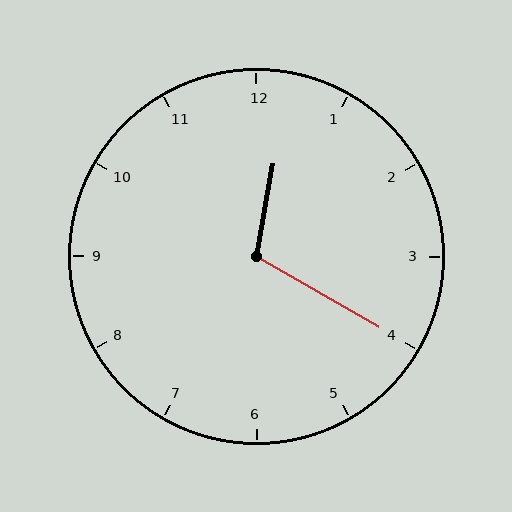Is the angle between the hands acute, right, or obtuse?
It is obtuse.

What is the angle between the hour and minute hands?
Approximately 110 degrees.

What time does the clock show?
12:20.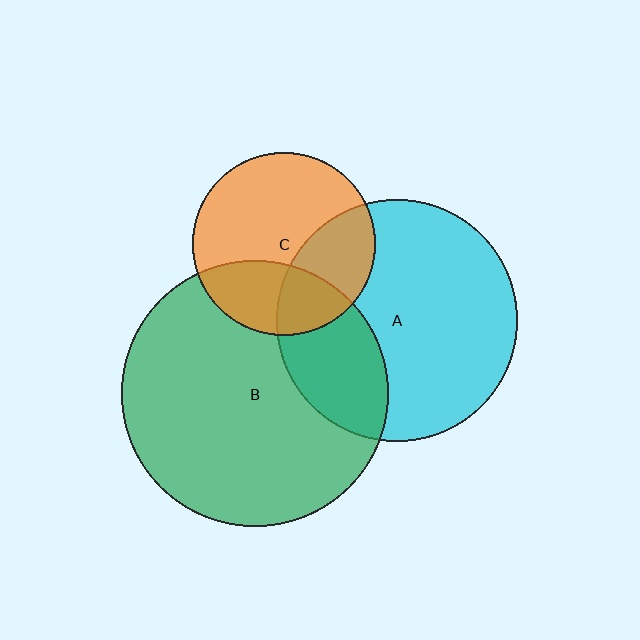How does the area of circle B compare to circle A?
Approximately 1.2 times.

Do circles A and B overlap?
Yes.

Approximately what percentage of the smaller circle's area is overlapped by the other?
Approximately 30%.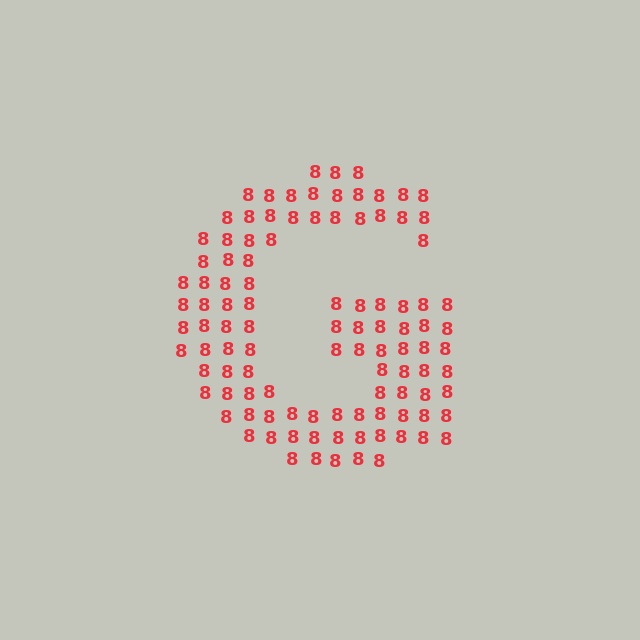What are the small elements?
The small elements are digit 8's.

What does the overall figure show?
The overall figure shows the letter G.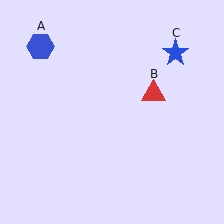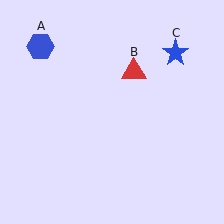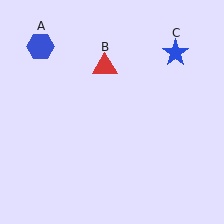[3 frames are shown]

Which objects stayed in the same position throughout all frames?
Blue hexagon (object A) and blue star (object C) remained stationary.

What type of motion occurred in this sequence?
The red triangle (object B) rotated counterclockwise around the center of the scene.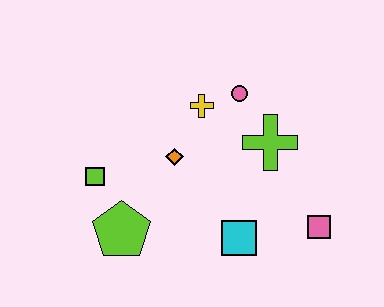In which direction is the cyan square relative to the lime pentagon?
The cyan square is to the right of the lime pentagon.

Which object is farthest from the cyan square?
The lime square is farthest from the cyan square.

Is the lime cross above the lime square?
Yes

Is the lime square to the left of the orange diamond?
Yes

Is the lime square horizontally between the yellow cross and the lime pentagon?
No